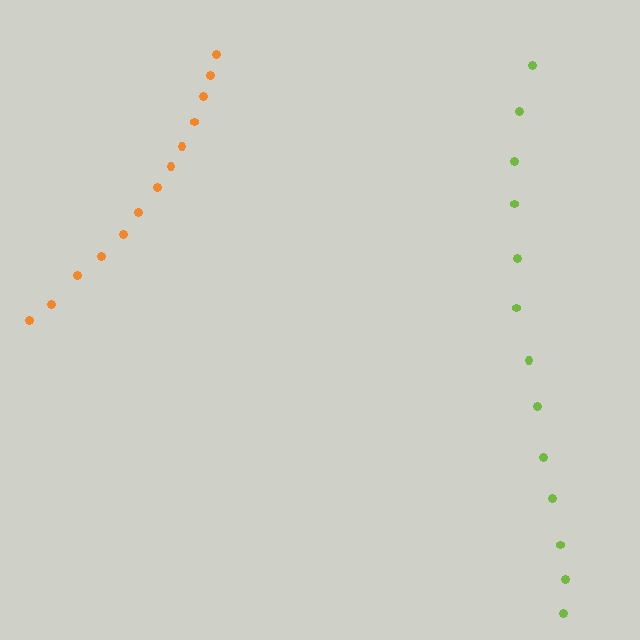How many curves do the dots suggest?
There are 2 distinct paths.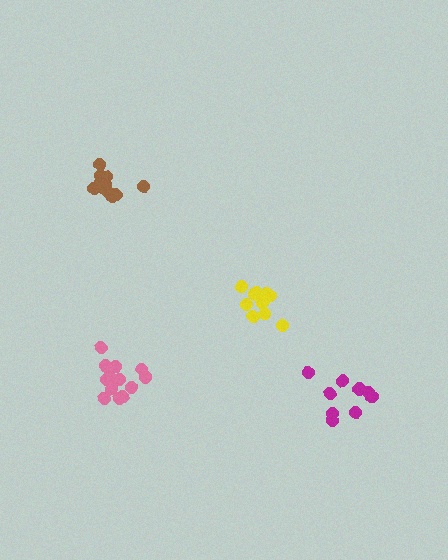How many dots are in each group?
Group 1: 14 dots, Group 2: 10 dots, Group 3: 11 dots, Group 4: 12 dots (47 total).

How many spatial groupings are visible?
There are 4 spatial groupings.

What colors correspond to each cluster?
The clusters are colored: pink, magenta, yellow, brown.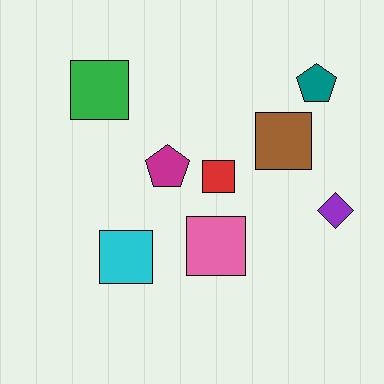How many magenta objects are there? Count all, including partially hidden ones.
There is 1 magenta object.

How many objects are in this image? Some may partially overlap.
There are 8 objects.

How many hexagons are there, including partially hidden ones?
There are no hexagons.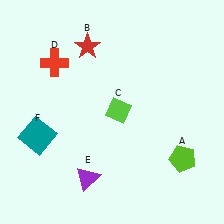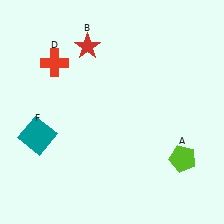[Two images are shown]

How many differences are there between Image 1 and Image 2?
There are 2 differences between the two images.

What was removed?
The purple triangle (E), the lime diamond (C) were removed in Image 2.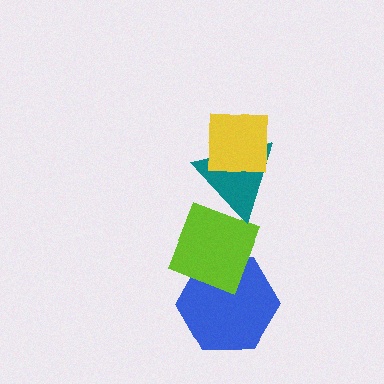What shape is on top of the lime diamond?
The teal triangle is on top of the lime diamond.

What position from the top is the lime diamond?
The lime diamond is 3rd from the top.